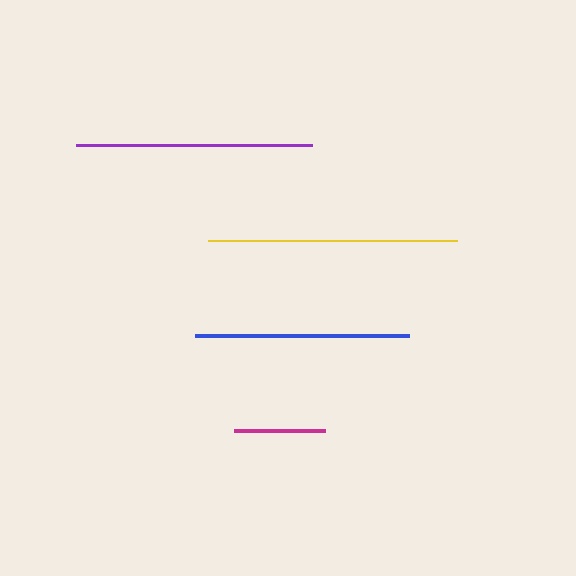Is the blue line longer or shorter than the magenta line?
The blue line is longer than the magenta line.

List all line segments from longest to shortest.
From longest to shortest: yellow, purple, blue, magenta.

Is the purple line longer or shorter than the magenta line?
The purple line is longer than the magenta line.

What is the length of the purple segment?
The purple segment is approximately 236 pixels long.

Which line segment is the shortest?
The magenta line is the shortest at approximately 91 pixels.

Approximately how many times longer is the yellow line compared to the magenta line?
The yellow line is approximately 2.7 times the length of the magenta line.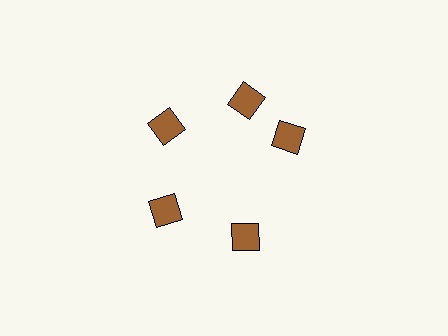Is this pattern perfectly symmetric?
No. The 5 brown diamonds are arranged in a ring, but one element near the 3 o'clock position is rotated out of alignment along the ring, breaking the 5-fold rotational symmetry.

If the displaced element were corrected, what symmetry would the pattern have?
It would have 5-fold rotational symmetry — the pattern would map onto itself every 72 degrees.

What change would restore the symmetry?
The symmetry would be restored by rotating it back into even spacing with its neighbors so that all 5 diamonds sit at equal angles and equal distance from the center.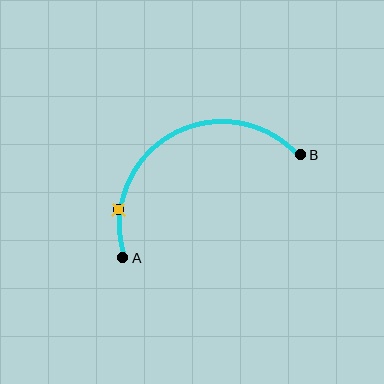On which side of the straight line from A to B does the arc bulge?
The arc bulges above the straight line connecting A and B.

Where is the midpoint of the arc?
The arc midpoint is the point on the curve farthest from the straight line joining A and B. It sits above that line.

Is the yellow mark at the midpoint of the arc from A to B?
No. The yellow mark lies on the arc but is closer to endpoint A. The arc midpoint would be at the point on the curve equidistant along the arc from both A and B.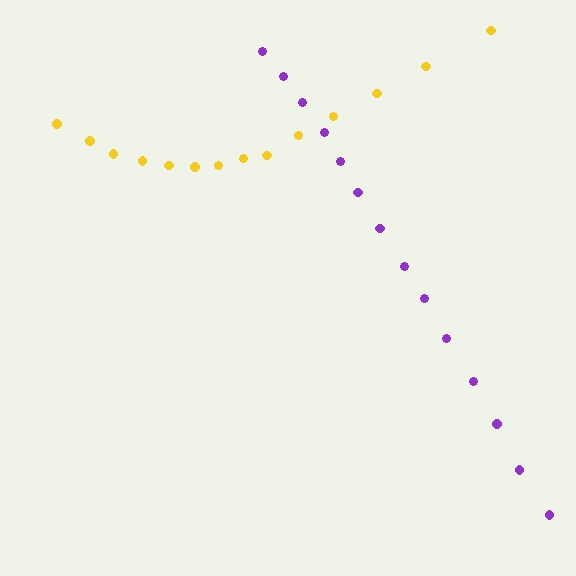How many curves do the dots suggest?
There are 2 distinct paths.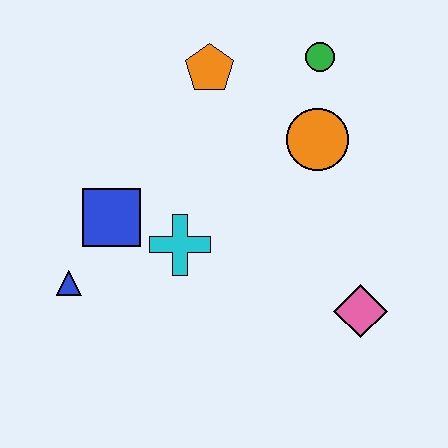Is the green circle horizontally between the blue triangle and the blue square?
No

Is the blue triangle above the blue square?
No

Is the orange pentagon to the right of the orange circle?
No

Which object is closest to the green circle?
The orange circle is closest to the green circle.